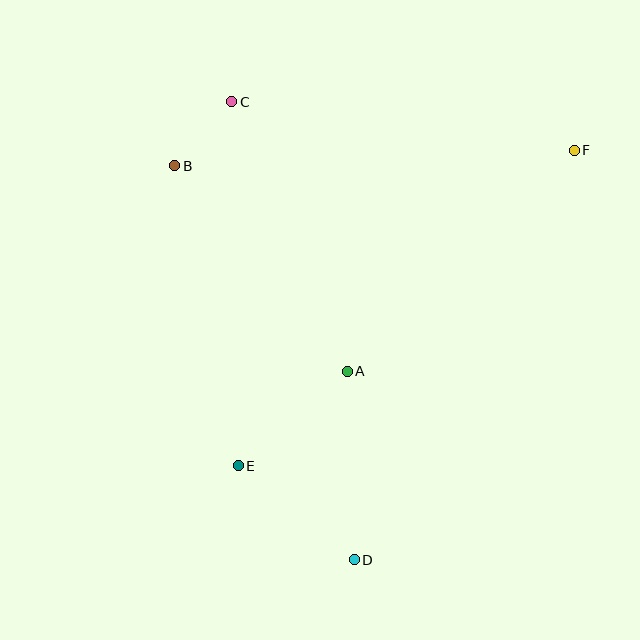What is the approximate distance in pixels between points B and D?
The distance between B and D is approximately 433 pixels.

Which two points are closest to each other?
Points B and C are closest to each other.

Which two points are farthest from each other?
Points C and D are farthest from each other.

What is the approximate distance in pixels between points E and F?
The distance between E and F is approximately 461 pixels.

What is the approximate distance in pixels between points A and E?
The distance between A and E is approximately 144 pixels.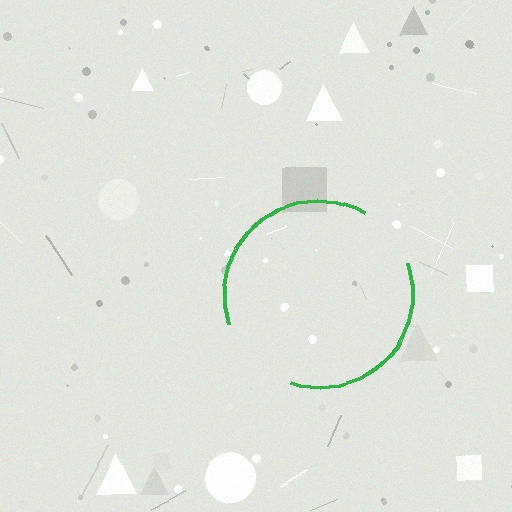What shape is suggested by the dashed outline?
The dashed outline suggests a circle.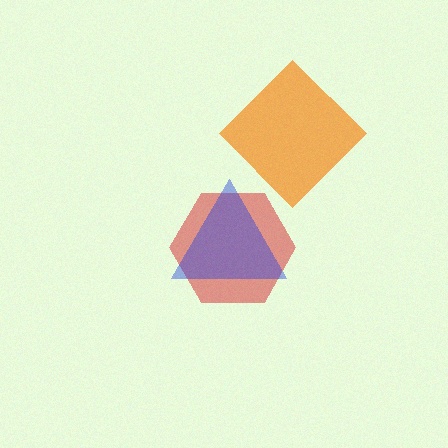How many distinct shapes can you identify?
There are 3 distinct shapes: a red hexagon, a blue triangle, an orange diamond.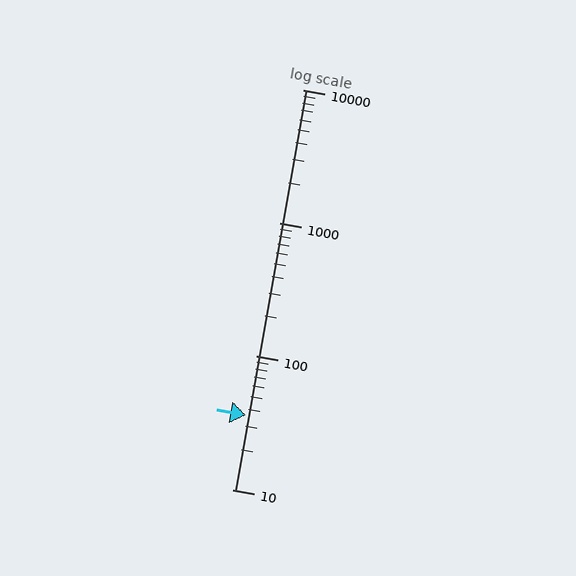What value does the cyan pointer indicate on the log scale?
The pointer indicates approximately 36.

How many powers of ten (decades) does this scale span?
The scale spans 3 decades, from 10 to 10000.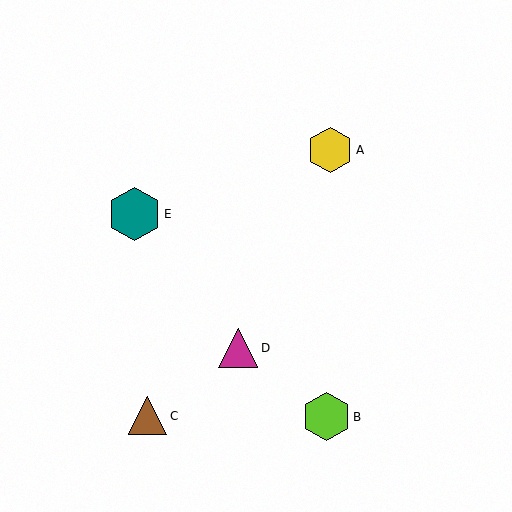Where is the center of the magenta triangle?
The center of the magenta triangle is at (238, 348).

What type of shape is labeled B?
Shape B is a lime hexagon.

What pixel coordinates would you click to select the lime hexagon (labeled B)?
Click at (326, 417) to select the lime hexagon B.